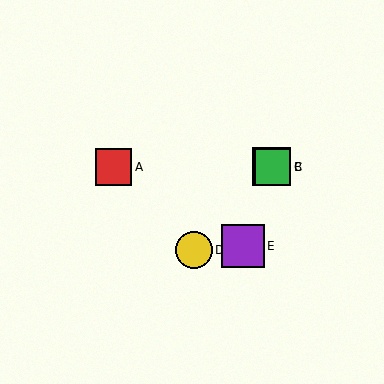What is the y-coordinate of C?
Object C is at y≈167.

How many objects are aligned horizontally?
3 objects (A, B, C) are aligned horizontally.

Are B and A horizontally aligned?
Yes, both are at y≈167.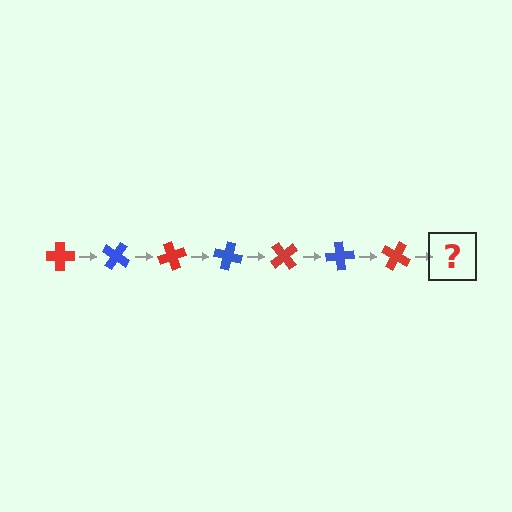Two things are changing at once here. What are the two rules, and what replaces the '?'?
The two rules are that it rotates 35 degrees each step and the color cycles through red and blue. The '?' should be a blue cross, rotated 245 degrees from the start.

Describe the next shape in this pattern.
It should be a blue cross, rotated 245 degrees from the start.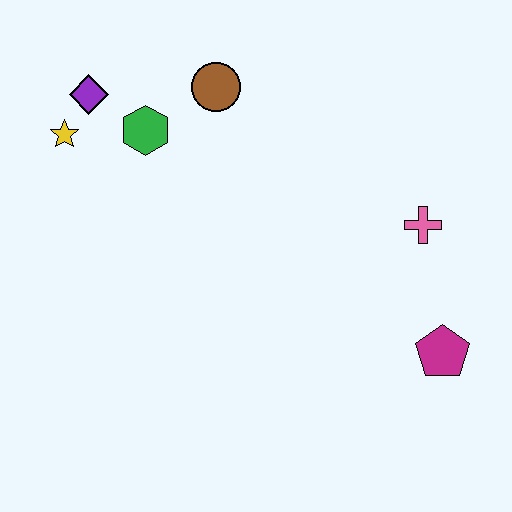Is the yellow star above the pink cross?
Yes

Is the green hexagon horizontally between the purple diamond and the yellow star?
No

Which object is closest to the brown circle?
The green hexagon is closest to the brown circle.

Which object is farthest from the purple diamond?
The magenta pentagon is farthest from the purple diamond.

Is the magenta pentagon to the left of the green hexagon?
No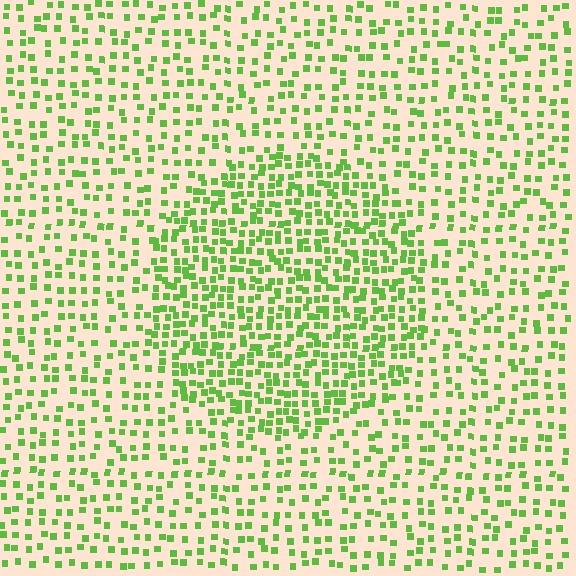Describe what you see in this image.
The image contains small lime elements arranged at two different densities. A circle-shaped region is visible where the elements are more densely packed than the surrounding area.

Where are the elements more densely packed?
The elements are more densely packed inside the circle boundary.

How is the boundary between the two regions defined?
The boundary is defined by a change in element density (approximately 1.9x ratio). All elements are the same color, size, and shape.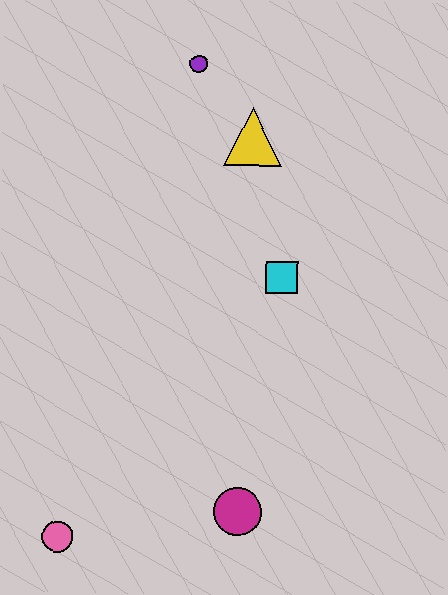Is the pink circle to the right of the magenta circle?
No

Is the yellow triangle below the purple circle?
Yes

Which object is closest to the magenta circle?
The pink circle is closest to the magenta circle.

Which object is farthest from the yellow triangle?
The pink circle is farthest from the yellow triangle.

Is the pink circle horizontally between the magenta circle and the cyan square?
No